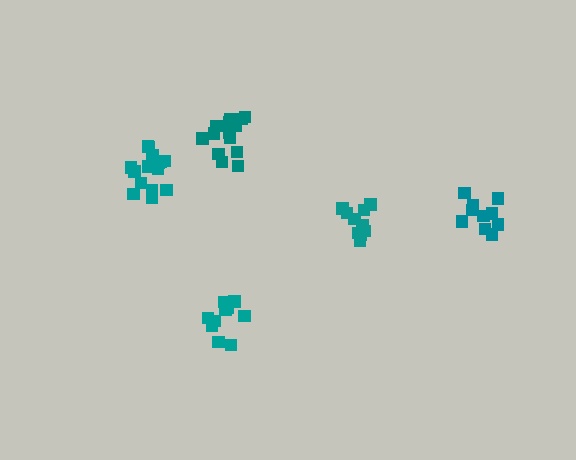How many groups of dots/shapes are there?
There are 5 groups.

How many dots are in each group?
Group 1: 15 dots, Group 2: 10 dots, Group 3: 15 dots, Group 4: 10 dots, Group 5: 11 dots (61 total).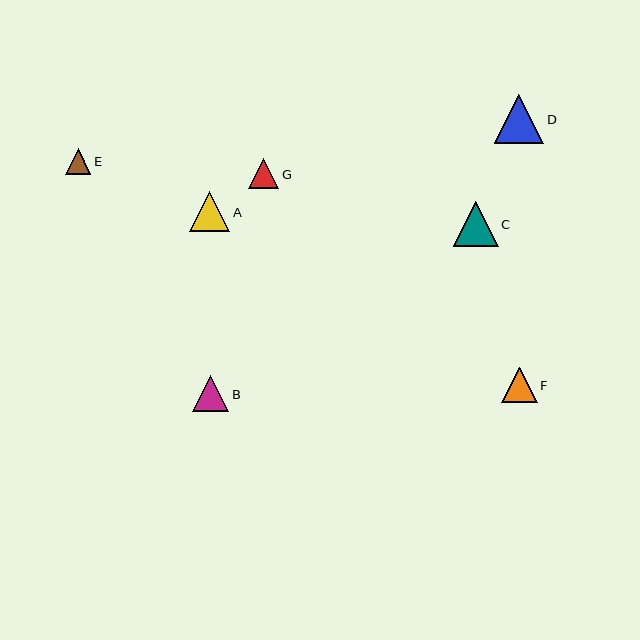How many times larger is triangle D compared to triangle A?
Triangle D is approximately 1.2 times the size of triangle A.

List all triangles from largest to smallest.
From largest to smallest: D, C, A, B, F, G, E.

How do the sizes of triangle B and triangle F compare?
Triangle B and triangle F are approximately the same size.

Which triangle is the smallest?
Triangle E is the smallest with a size of approximately 26 pixels.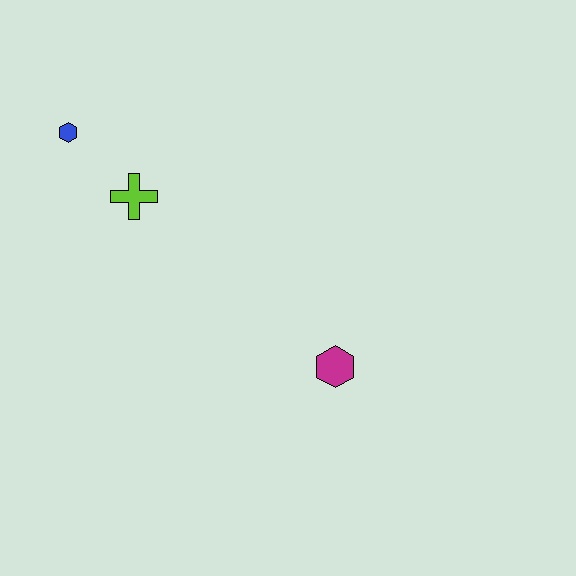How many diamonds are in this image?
There are no diamonds.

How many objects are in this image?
There are 3 objects.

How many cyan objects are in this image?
There are no cyan objects.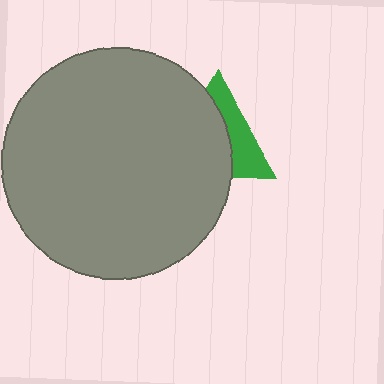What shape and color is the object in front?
The object in front is a gray circle.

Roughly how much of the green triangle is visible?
A small part of it is visible (roughly 39%).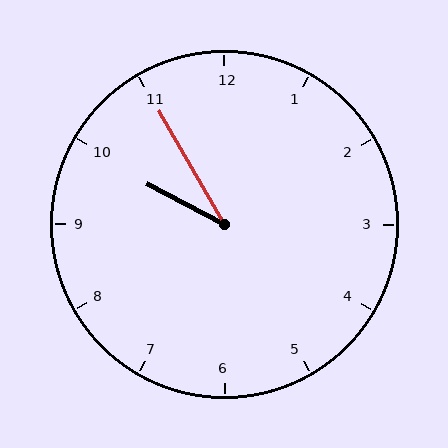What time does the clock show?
9:55.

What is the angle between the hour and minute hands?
Approximately 32 degrees.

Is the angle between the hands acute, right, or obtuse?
It is acute.